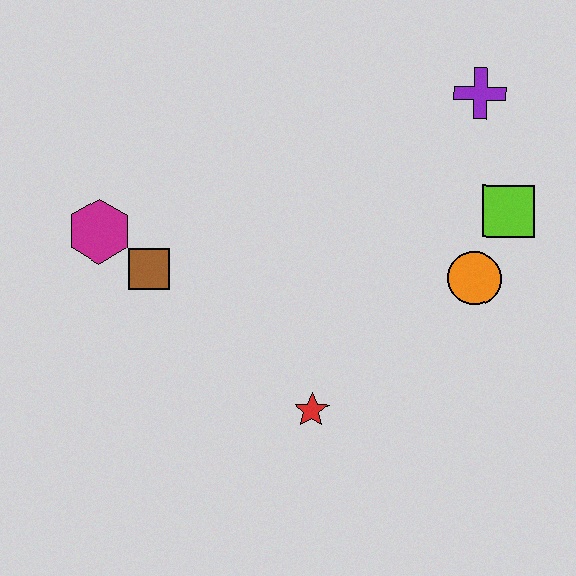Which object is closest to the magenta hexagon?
The brown square is closest to the magenta hexagon.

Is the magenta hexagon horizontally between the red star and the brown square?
No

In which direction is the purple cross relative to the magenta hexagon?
The purple cross is to the right of the magenta hexagon.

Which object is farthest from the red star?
The purple cross is farthest from the red star.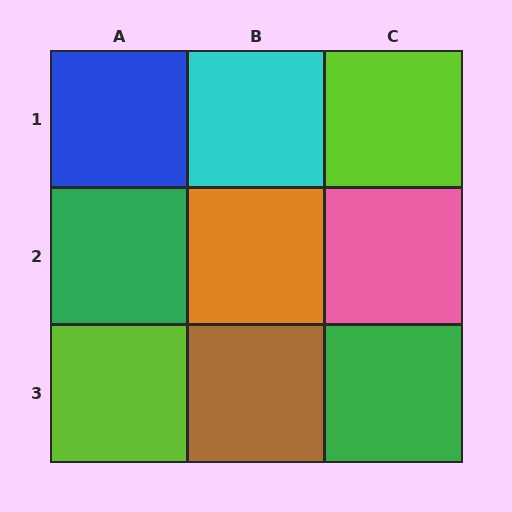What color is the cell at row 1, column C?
Lime.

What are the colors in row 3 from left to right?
Lime, brown, green.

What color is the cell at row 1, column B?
Cyan.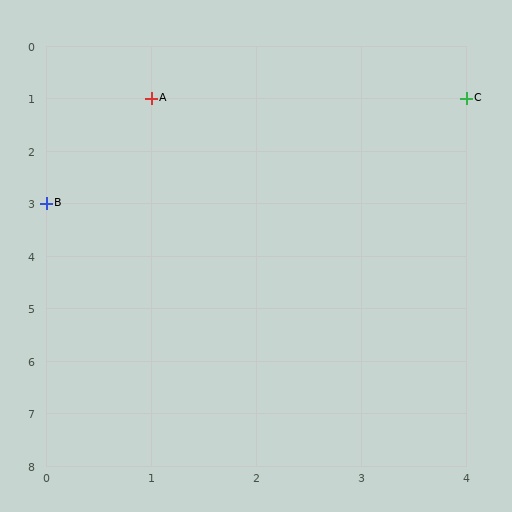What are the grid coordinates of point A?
Point A is at grid coordinates (1, 1).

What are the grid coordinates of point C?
Point C is at grid coordinates (4, 1).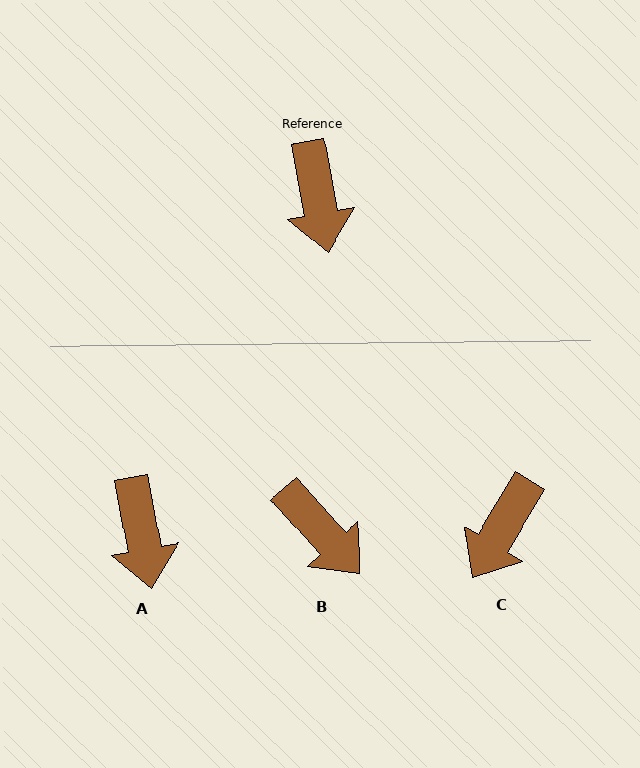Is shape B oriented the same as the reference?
No, it is off by about 31 degrees.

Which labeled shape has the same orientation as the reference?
A.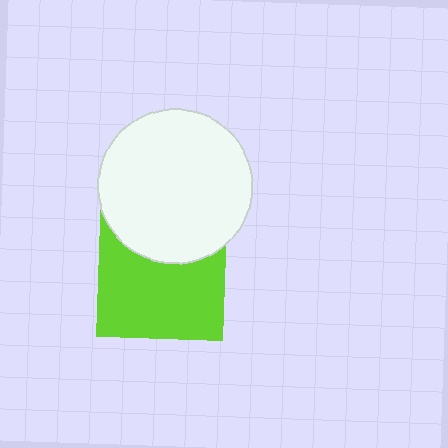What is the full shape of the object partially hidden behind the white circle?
The partially hidden object is a lime square.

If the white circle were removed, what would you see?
You would see the complete lime square.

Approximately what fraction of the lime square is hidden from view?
Roughly 32% of the lime square is hidden behind the white circle.